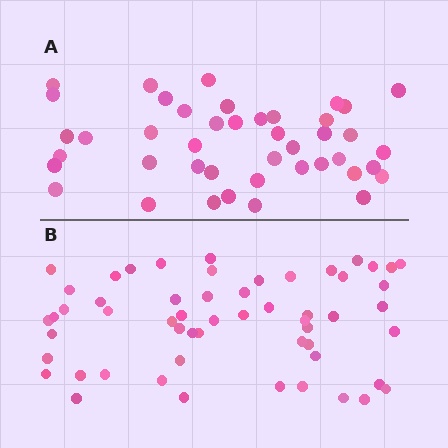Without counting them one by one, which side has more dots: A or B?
Region B (the bottom region) has more dots.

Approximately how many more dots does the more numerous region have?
Region B has approximately 15 more dots than region A.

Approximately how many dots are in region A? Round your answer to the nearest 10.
About 40 dots. (The exact count is 43, which rounds to 40.)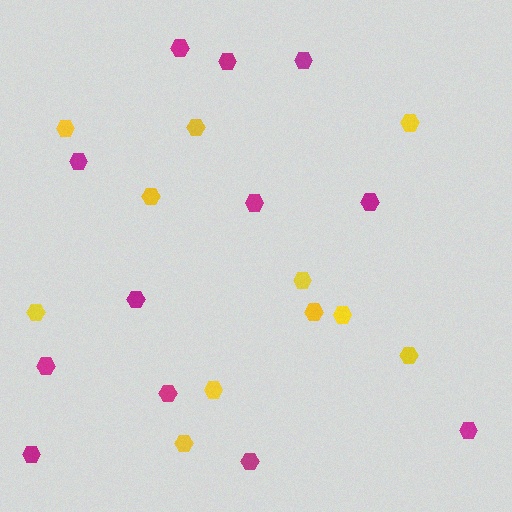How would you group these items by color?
There are 2 groups: one group of yellow hexagons (11) and one group of magenta hexagons (12).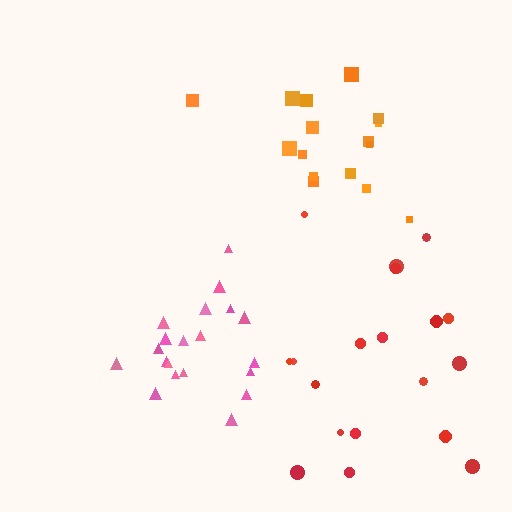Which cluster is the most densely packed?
Pink.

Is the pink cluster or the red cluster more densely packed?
Pink.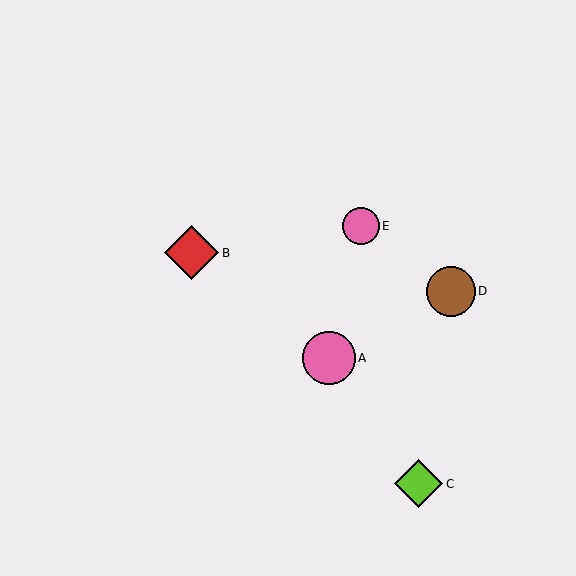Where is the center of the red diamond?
The center of the red diamond is at (192, 253).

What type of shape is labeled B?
Shape B is a red diamond.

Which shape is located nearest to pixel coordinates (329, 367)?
The pink circle (labeled A) at (329, 358) is nearest to that location.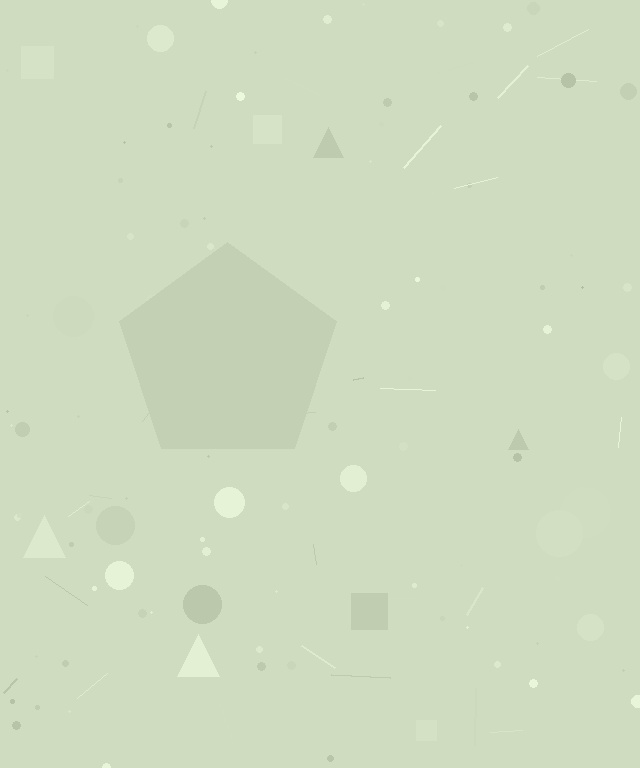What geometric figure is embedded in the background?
A pentagon is embedded in the background.